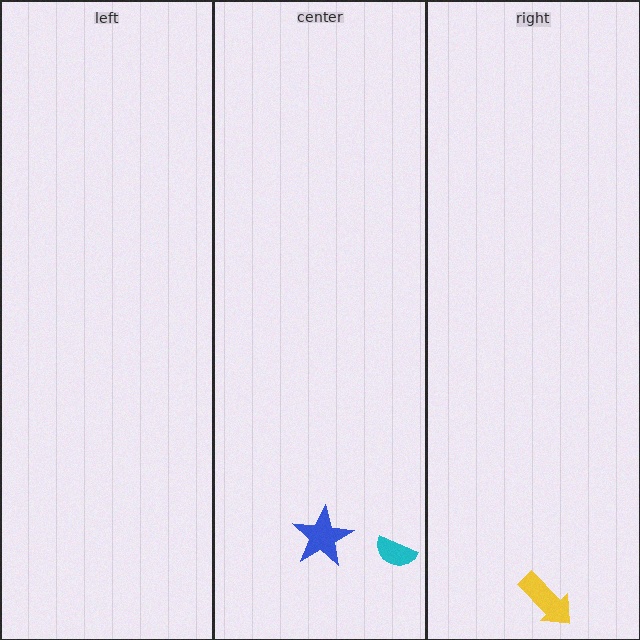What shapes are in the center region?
The cyan semicircle, the blue star.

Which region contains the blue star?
The center region.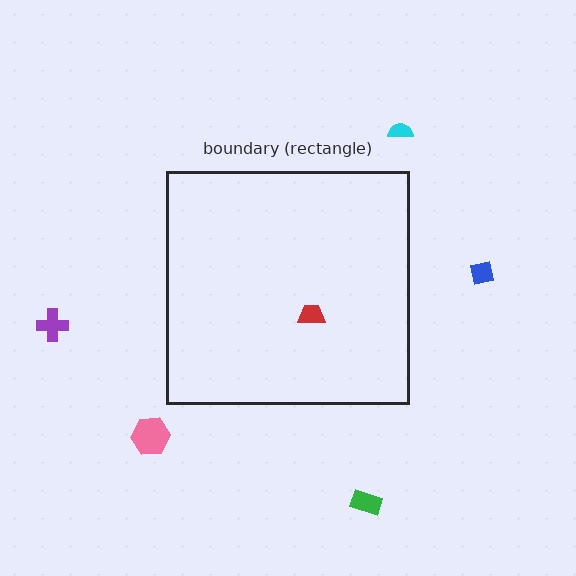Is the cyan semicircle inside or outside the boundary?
Outside.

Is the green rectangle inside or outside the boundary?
Outside.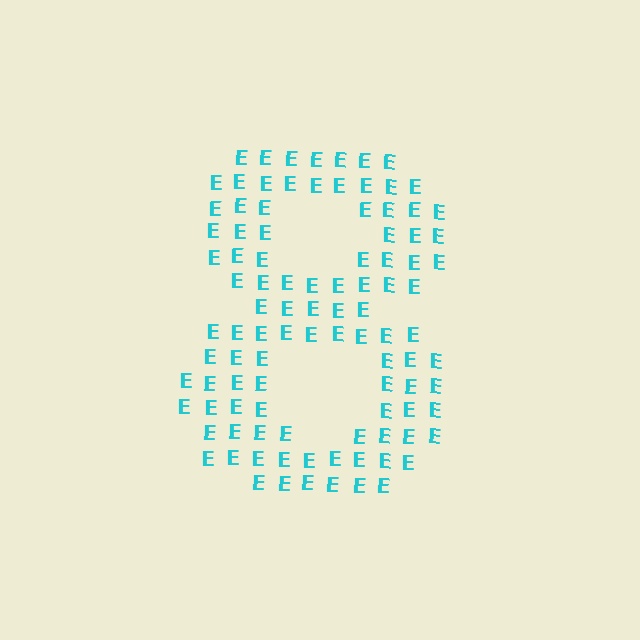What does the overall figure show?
The overall figure shows the digit 8.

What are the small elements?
The small elements are letter E's.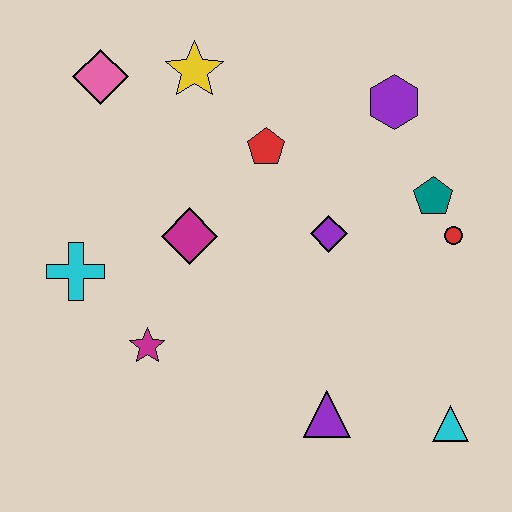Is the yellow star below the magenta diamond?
No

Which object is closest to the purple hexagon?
The teal pentagon is closest to the purple hexagon.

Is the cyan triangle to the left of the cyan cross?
No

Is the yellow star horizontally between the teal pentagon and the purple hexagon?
No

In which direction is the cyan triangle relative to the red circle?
The cyan triangle is below the red circle.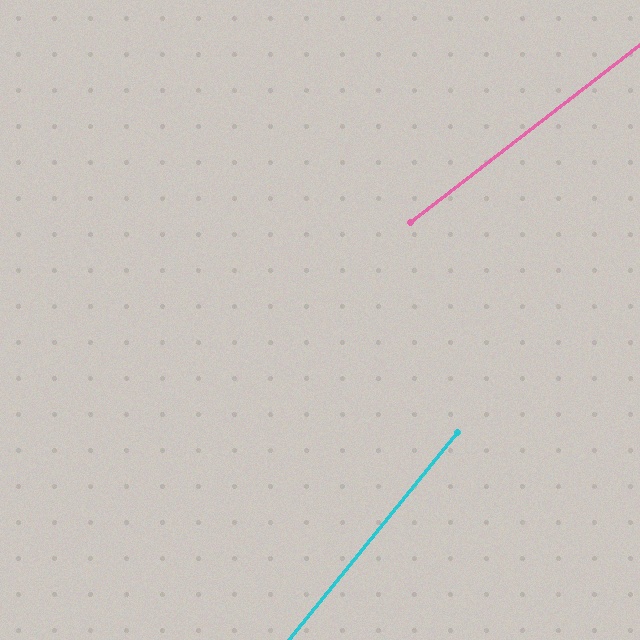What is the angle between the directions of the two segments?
Approximately 13 degrees.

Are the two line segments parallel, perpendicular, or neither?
Neither parallel nor perpendicular — they differ by about 13°.